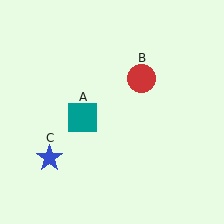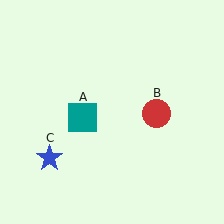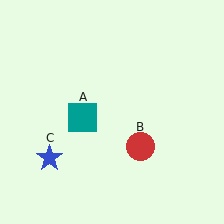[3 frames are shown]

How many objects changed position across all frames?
1 object changed position: red circle (object B).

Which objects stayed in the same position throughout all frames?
Teal square (object A) and blue star (object C) remained stationary.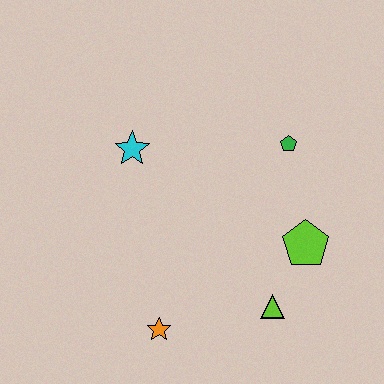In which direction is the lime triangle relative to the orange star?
The lime triangle is to the right of the orange star.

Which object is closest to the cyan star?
The green pentagon is closest to the cyan star.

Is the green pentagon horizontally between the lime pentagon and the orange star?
Yes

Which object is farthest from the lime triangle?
The cyan star is farthest from the lime triangle.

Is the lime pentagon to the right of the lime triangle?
Yes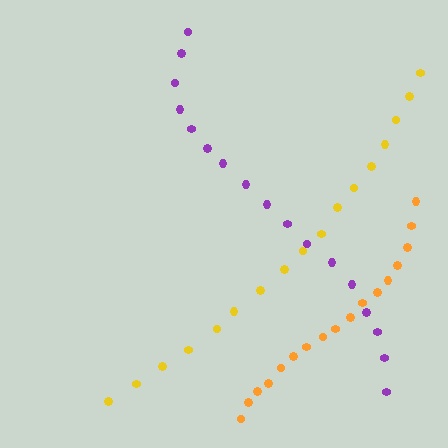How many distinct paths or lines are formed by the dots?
There are 3 distinct paths.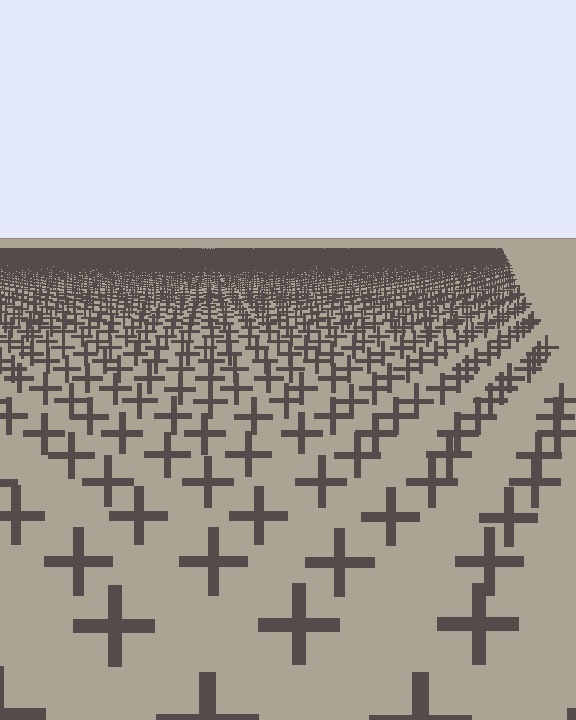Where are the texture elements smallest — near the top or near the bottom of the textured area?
Near the top.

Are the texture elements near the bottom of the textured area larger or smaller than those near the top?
Larger. Near the bottom, elements are closer to the viewer and appear at a bigger on-screen size.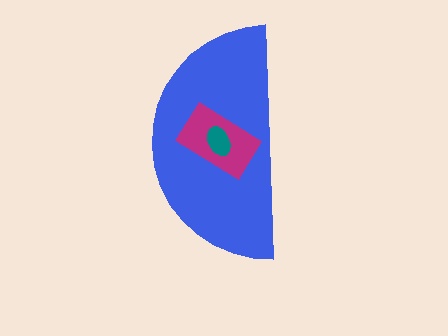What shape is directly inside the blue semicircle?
The magenta rectangle.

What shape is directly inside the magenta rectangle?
The teal ellipse.